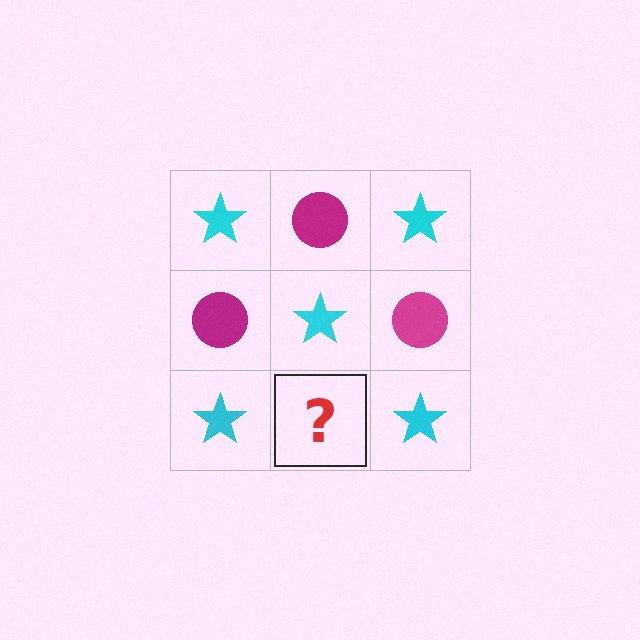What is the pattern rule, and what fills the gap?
The rule is that it alternates cyan star and magenta circle in a checkerboard pattern. The gap should be filled with a magenta circle.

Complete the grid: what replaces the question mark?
The question mark should be replaced with a magenta circle.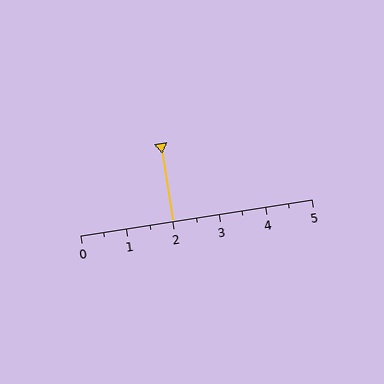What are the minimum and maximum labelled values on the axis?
The axis runs from 0 to 5.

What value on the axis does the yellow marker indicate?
The marker indicates approximately 2.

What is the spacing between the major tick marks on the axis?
The major ticks are spaced 1 apart.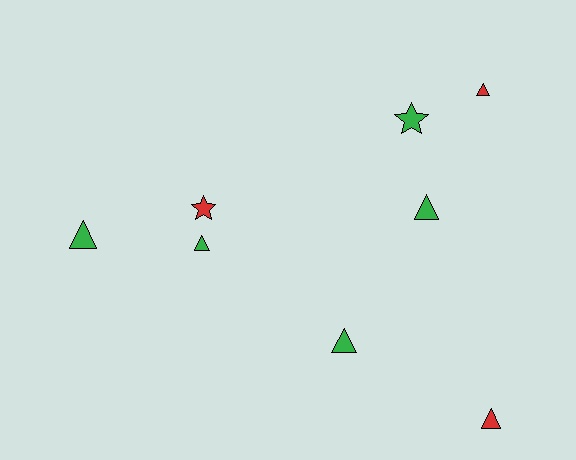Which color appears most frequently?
Green, with 5 objects.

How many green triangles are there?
There are 4 green triangles.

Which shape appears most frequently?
Triangle, with 6 objects.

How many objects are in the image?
There are 8 objects.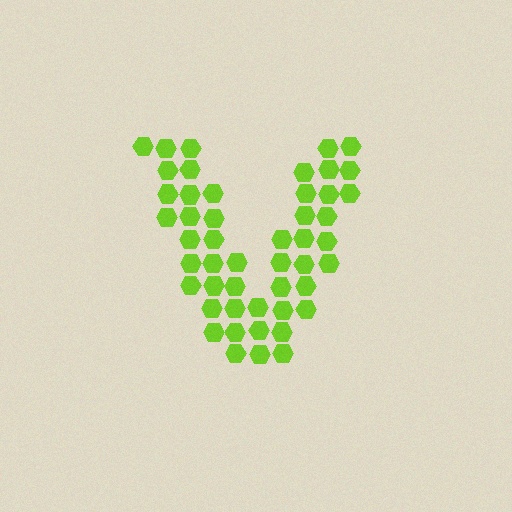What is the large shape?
The large shape is the letter V.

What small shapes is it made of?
It is made of small hexagons.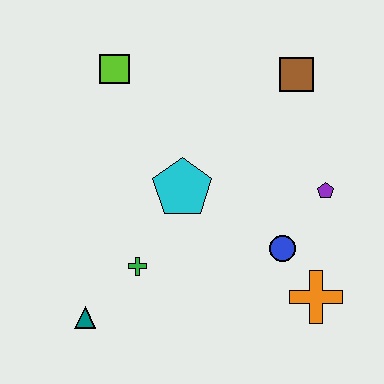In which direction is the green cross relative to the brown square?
The green cross is below the brown square.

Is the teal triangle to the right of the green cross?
No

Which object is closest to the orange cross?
The blue circle is closest to the orange cross.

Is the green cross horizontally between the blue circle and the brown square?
No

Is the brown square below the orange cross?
No